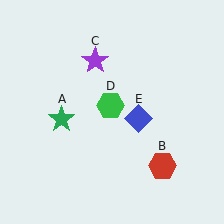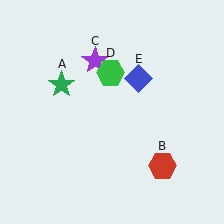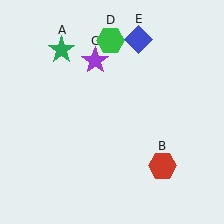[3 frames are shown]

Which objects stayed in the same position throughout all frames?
Red hexagon (object B) and purple star (object C) remained stationary.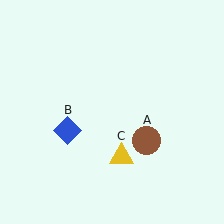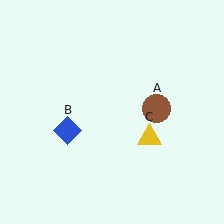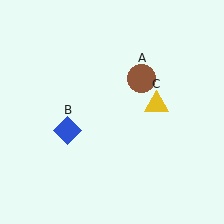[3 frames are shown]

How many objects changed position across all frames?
2 objects changed position: brown circle (object A), yellow triangle (object C).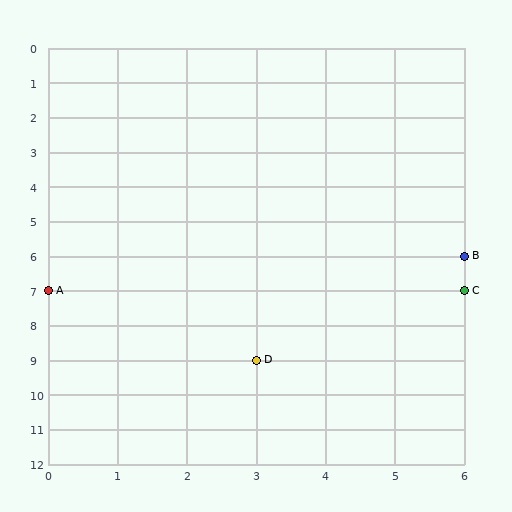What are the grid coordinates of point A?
Point A is at grid coordinates (0, 7).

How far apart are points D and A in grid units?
Points D and A are 3 columns and 2 rows apart (about 3.6 grid units diagonally).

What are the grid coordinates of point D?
Point D is at grid coordinates (3, 9).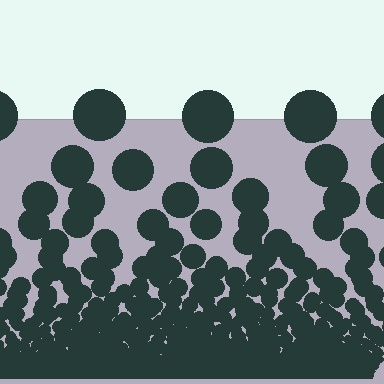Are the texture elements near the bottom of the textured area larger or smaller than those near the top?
Smaller. The gradient is inverted — elements near the bottom are smaller and denser.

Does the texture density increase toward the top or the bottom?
Density increases toward the bottom.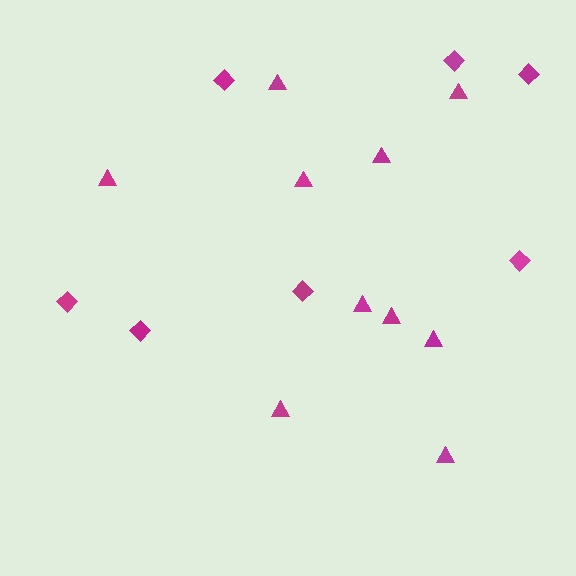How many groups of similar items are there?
There are 2 groups: one group of diamonds (7) and one group of triangles (10).